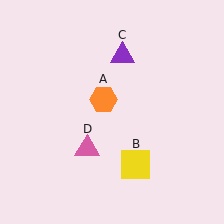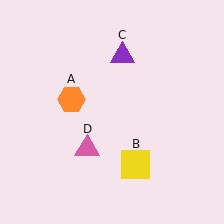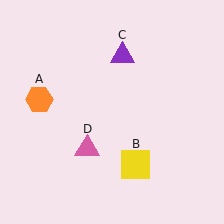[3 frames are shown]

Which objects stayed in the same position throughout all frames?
Yellow square (object B) and purple triangle (object C) and pink triangle (object D) remained stationary.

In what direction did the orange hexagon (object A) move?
The orange hexagon (object A) moved left.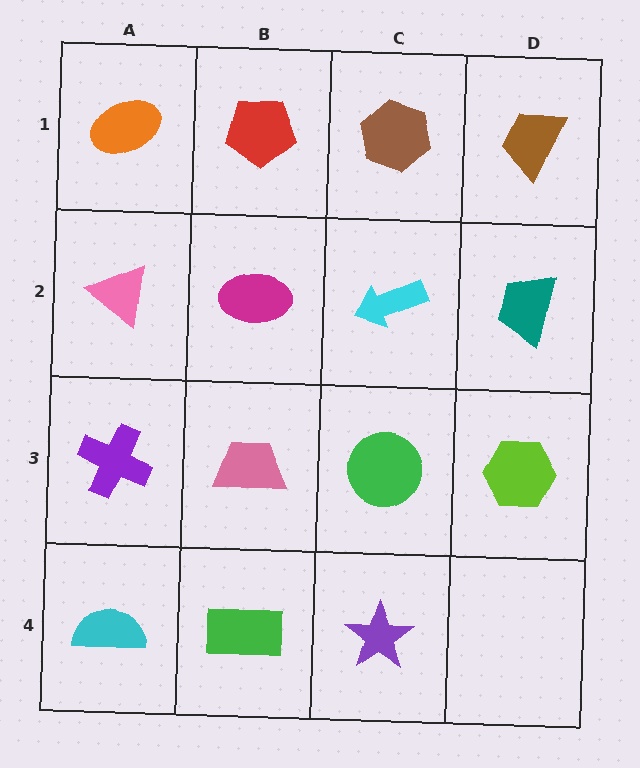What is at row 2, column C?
A cyan arrow.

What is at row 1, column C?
A brown hexagon.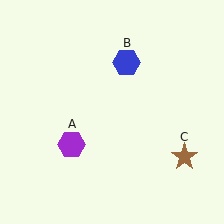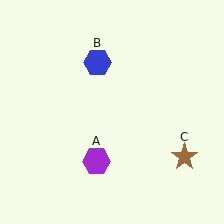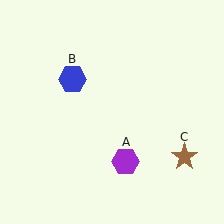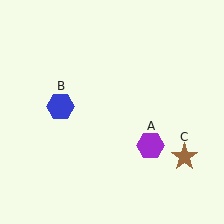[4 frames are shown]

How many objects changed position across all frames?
2 objects changed position: purple hexagon (object A), blue hexagon (object B).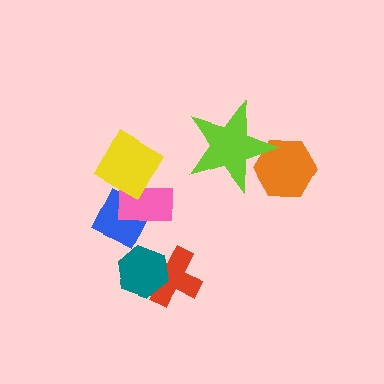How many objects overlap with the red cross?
1 object overlaps with the red cross.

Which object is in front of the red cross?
The teal hexagon is in front of the red cross.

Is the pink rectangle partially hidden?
Yes, it is partially covered by another shape.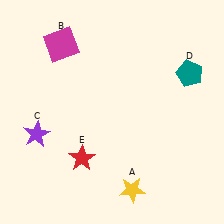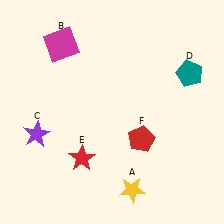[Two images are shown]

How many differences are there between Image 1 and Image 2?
There is 1 difference between the two images.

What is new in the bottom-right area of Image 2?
A red pentagon (F) was added in the bottom-right area of Image 2.